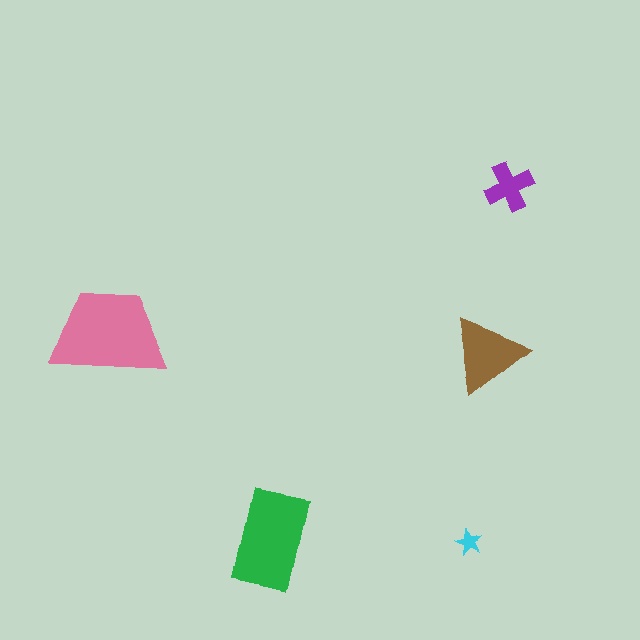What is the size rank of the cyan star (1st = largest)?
5th.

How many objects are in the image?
There are 5 objects in the image.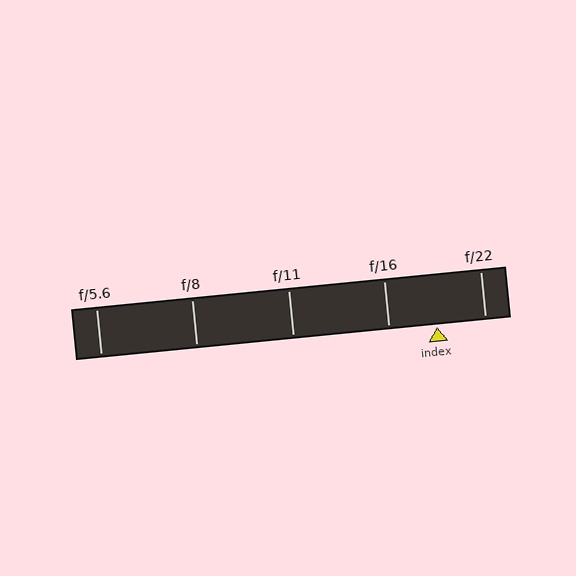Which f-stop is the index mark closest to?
The index mark is closest to f/16.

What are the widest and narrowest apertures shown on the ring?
The widest aperture shown is f/5.6 and the narrowest is f/22.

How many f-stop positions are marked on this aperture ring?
There are 5 f-stop positions marked.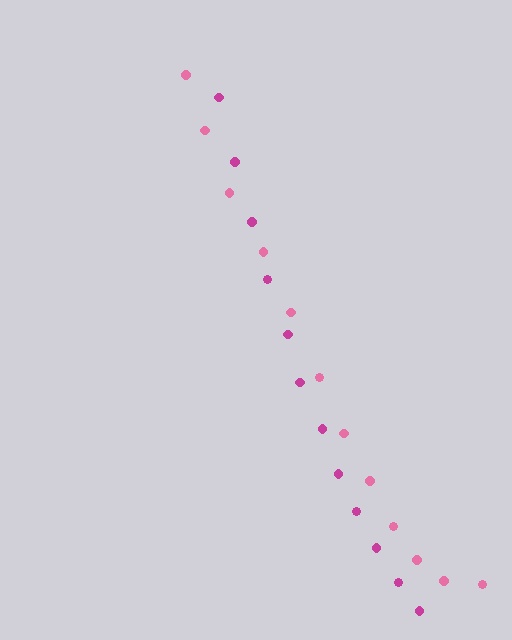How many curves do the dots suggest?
There are 2 distinct paths.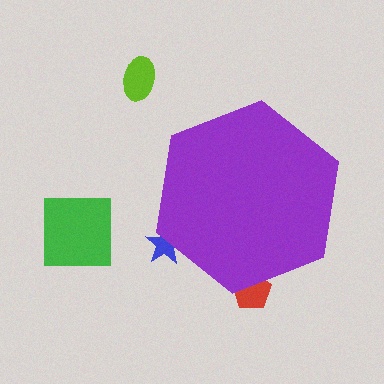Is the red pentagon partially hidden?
Yes, the red pentagon is partially hidden behind the purple hexagon.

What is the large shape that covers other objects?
A purple hexagon.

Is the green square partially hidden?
No, the green square is fully visible.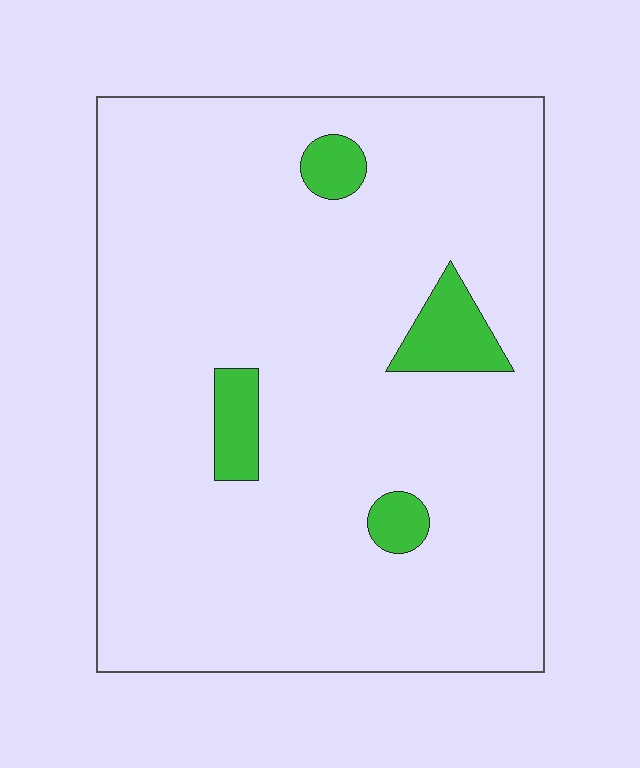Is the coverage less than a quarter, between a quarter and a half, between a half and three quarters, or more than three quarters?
Less than a quarter.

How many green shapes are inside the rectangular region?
4.